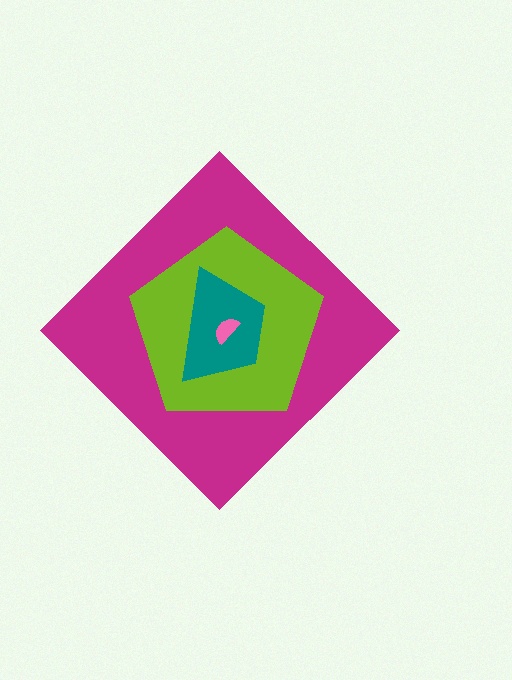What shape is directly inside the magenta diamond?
The lime pentagon.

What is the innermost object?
The pink semicircle.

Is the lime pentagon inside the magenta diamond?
Yes.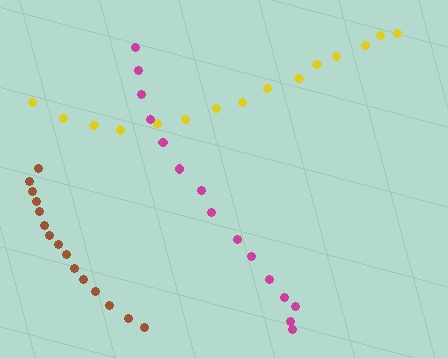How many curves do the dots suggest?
There are 3 distinct paths.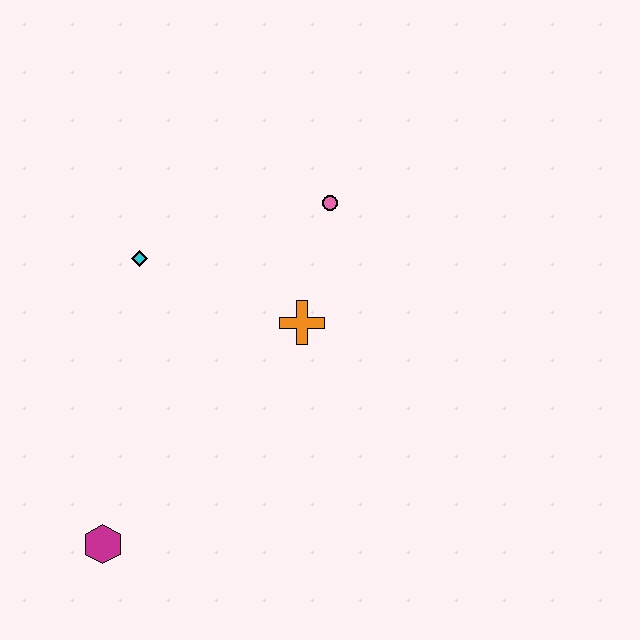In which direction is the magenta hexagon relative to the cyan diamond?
The magenta hexagon is below the cyan diamond.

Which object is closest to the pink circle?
The orange cross is closest to the pink circle.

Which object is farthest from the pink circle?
The magenta hexagon is farthest from the pink circle.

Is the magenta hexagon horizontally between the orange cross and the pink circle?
No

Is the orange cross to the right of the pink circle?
No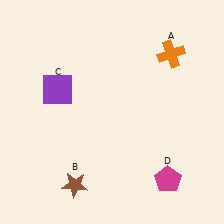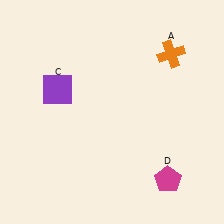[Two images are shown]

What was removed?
The brown star (B) was removed in Image 2.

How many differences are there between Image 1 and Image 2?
There is 1 difference between the two images.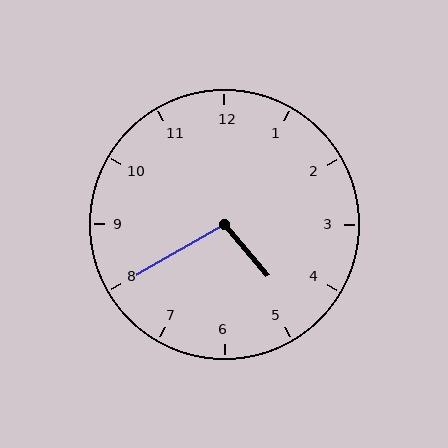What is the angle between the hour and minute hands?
Approximately 100 degrees.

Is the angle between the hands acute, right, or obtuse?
It is obtuse.